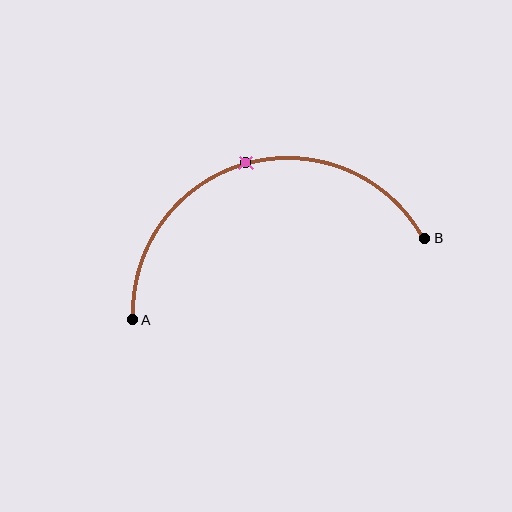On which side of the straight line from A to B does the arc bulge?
The arc bulges above the straight line connecting A and B.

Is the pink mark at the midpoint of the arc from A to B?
Yes. The pink mark lies on the arc at equal arc-length from both A and B — it is the arc midpoint.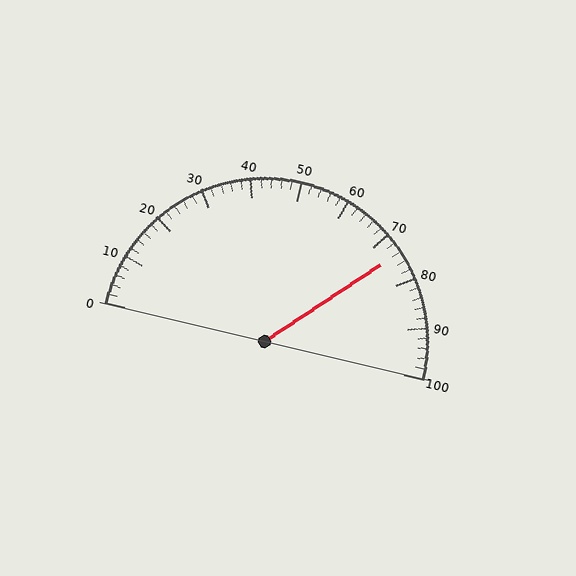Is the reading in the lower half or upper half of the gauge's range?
The reading is in the upper half of the range (0 to 100).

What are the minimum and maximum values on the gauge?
The gauge ranges from 0 to 100.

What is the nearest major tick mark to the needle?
The nearest major tick mark is 70.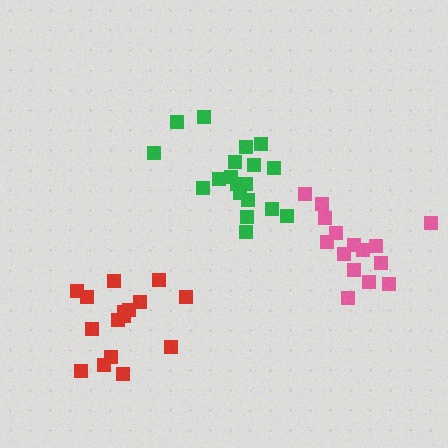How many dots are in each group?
Group 1: 19 dots, Group 2: 16 dots, Group 3: 15 dots (50 total).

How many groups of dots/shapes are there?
There are 3 groups.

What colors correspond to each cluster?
The clusters are colored: green, red, pink.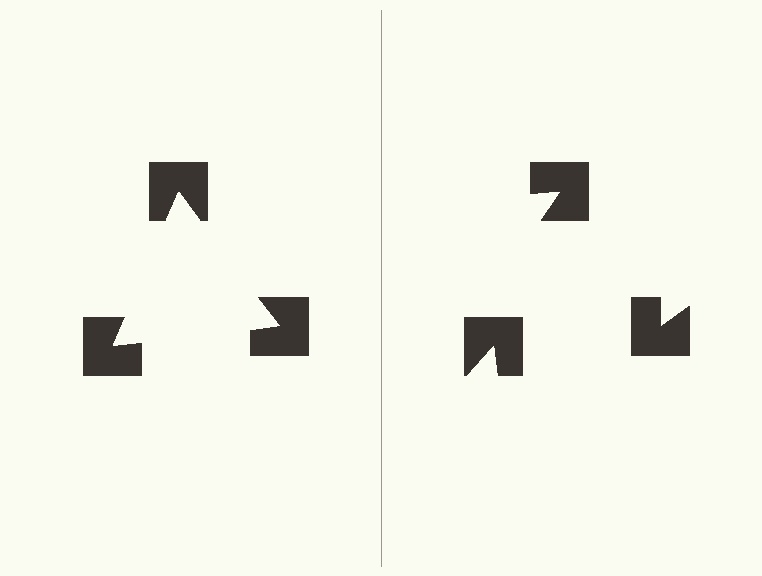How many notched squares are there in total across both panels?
6 — 3 on each side.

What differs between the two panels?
The notched squares are positioned identically on both sides; only the wedge orientations differ. On the left they align to a triangle; on the right they are misaligned.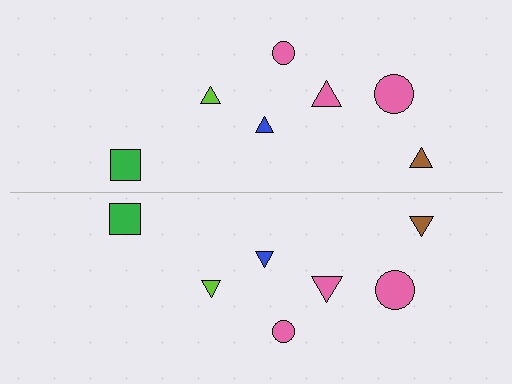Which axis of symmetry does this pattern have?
The pattern has a horizontal axis of symmetry running through the center of the image.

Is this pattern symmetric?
Yes, this pattern has bilateral (reflection) symmetry.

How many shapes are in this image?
There are 14 shapes in this image.